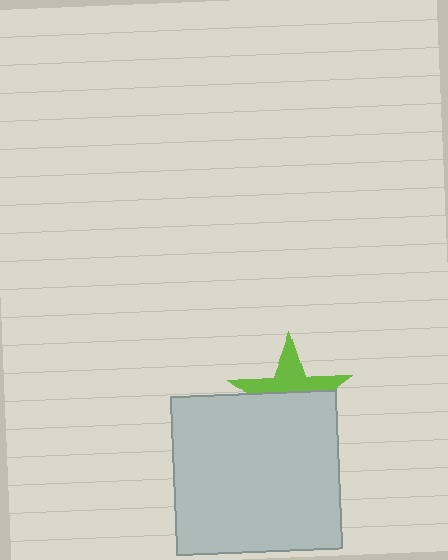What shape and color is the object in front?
The object in front is a light gray rectangle.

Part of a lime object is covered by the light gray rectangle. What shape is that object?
It is a star.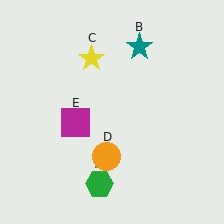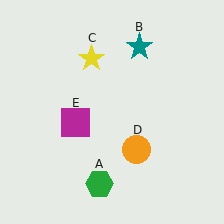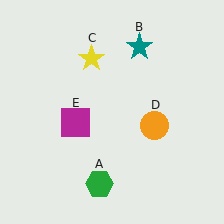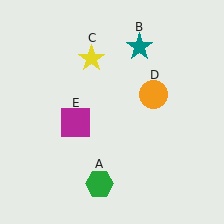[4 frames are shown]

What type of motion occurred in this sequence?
The orange circle (object D) rotated counterclockwise around the center of the scene.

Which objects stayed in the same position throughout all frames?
Green hexagon (object A) and teal star (object B) and yellow star (object C) and magenta square (object E) remained stationary.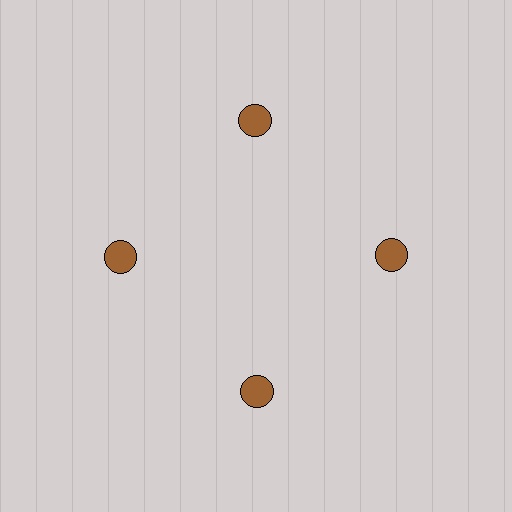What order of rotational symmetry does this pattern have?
This pattern has 4-fold rotational symmetry.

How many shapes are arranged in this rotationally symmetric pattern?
There are 4 shapes, arranged in 4 groups of 1.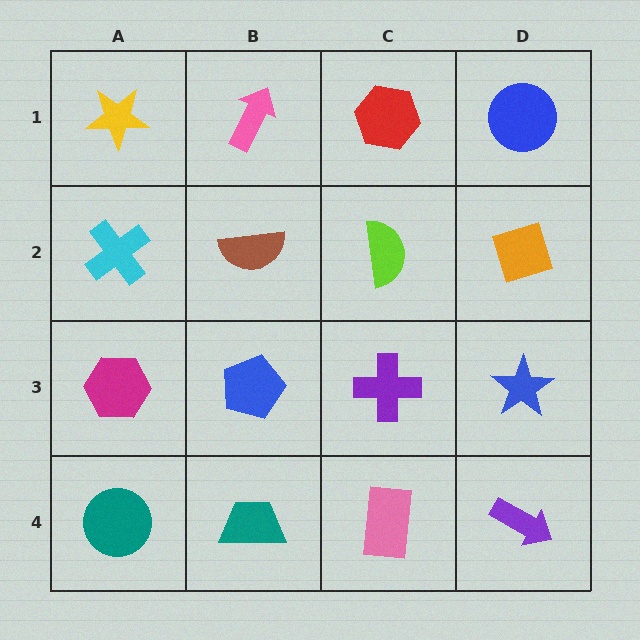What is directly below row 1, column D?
An orange diamond.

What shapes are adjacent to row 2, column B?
A pink arrow (row 1, column B), a blue pentagon (row 3, column B), a cyan cross (row 2, column A), a lime semicircle (row 2, column C).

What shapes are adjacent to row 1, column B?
A brown semicircle (row 2, column B), a yellow star (row 1, column A), a red hexagon (row 1, column C).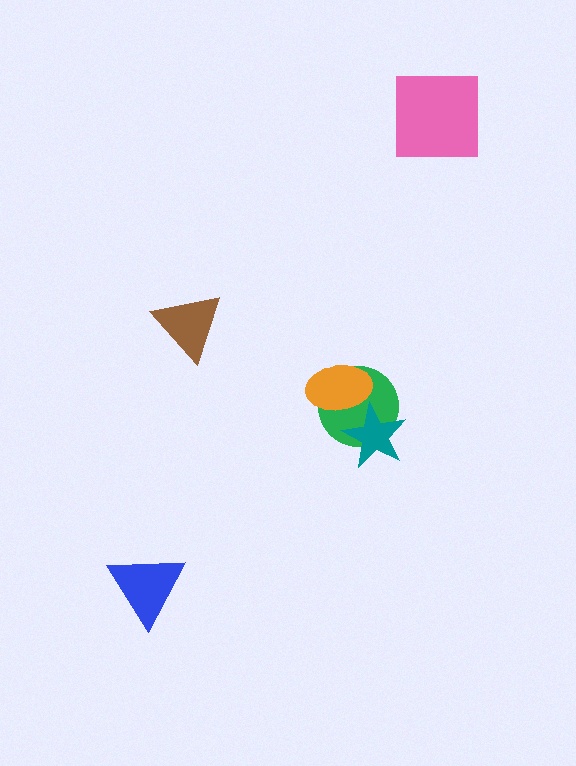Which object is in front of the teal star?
The orange ellipse is in front of the teal star.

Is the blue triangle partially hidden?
No, no other shape covers it.